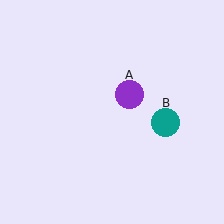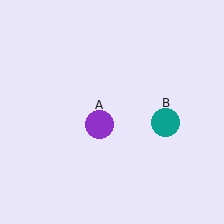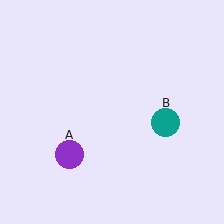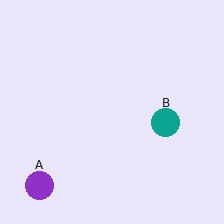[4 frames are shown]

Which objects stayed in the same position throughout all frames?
Teal circle (object B) remained stationary.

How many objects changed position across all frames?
1 object changed position: purple circle (object A).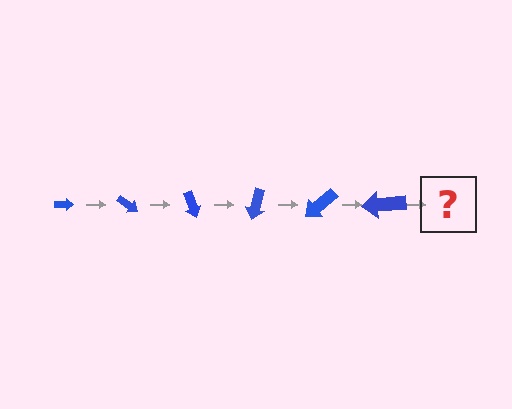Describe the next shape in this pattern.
It should be an arrow, larger than the previous one and rotated 210 degrees from the start.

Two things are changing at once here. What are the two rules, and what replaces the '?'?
The two rules are that the arrow grows larger each step and it rotates 35 degrees each step. The '?' should be an arrow, larger than the previous one and rotated 210 degrees from the start.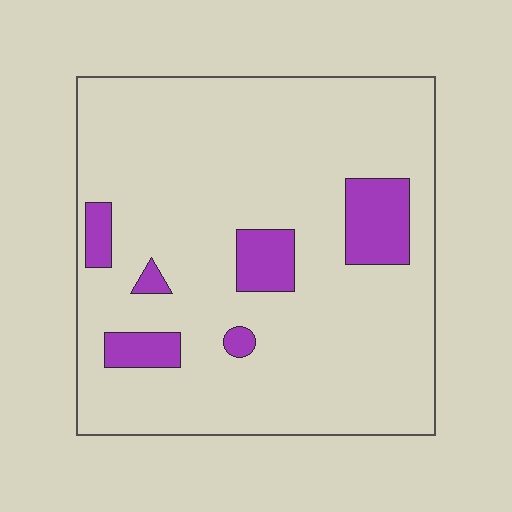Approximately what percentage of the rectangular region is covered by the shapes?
Approximately 10%.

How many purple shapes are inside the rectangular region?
6.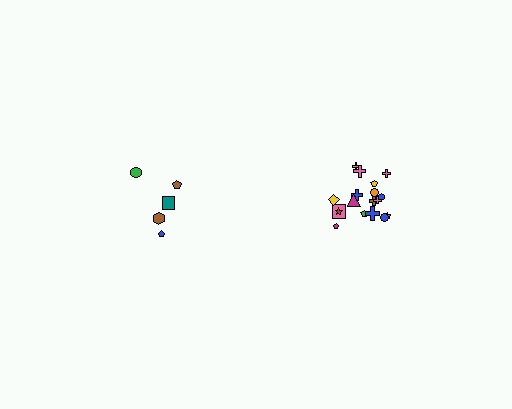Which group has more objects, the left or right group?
The right group.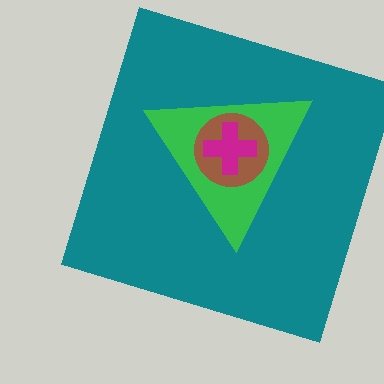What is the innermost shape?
The magenta cross.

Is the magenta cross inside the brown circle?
Yes.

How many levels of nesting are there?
4.